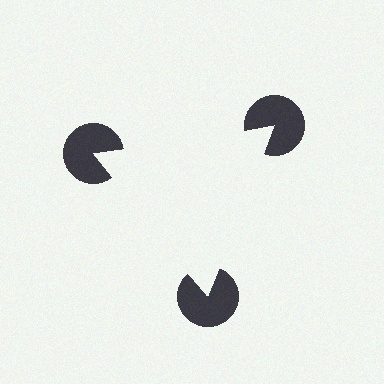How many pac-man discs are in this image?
There are 3 — one at each vertex of the illusory triangle.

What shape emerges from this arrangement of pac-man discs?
An illusory triangle — its edges are inferred from the aligned wedge cuts in the pac-man discs, not physically drawn.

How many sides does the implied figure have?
3 sides.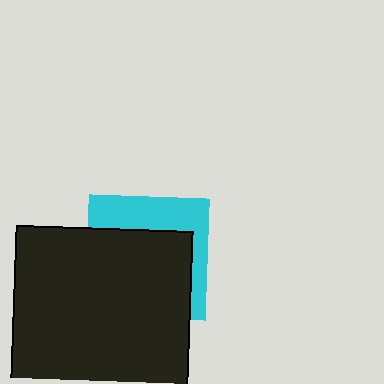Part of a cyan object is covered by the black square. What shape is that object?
It is a square.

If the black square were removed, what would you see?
You would see the complete cyan square.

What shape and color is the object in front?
The object in front is a black square.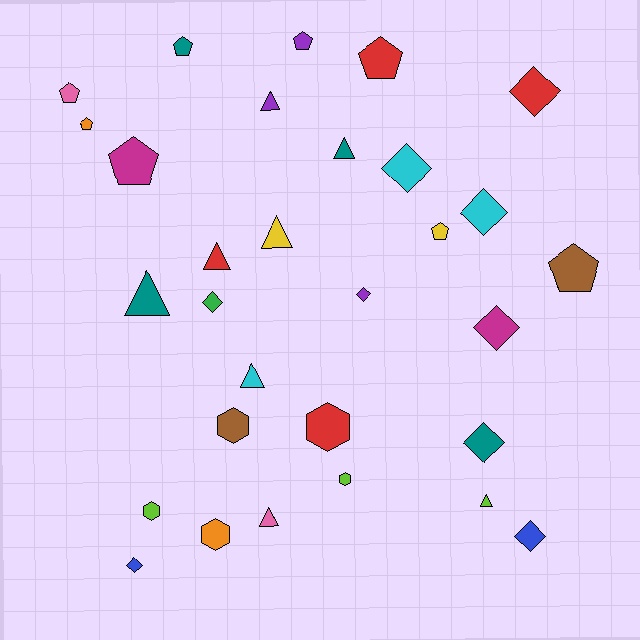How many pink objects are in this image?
There are 2 pink objects.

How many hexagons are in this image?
There are 5 hexagons.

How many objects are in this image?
There are 30 objects.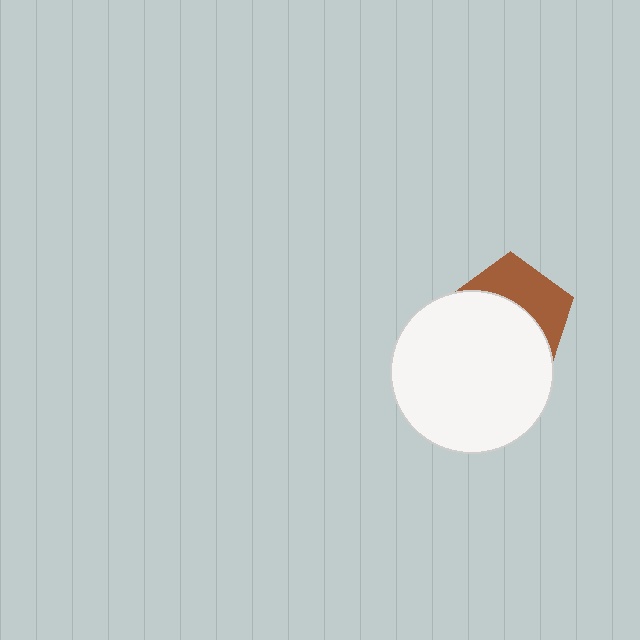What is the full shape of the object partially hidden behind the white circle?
The partially hidden object is a brown pentagon.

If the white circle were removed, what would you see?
You would see the complete brown pentagon.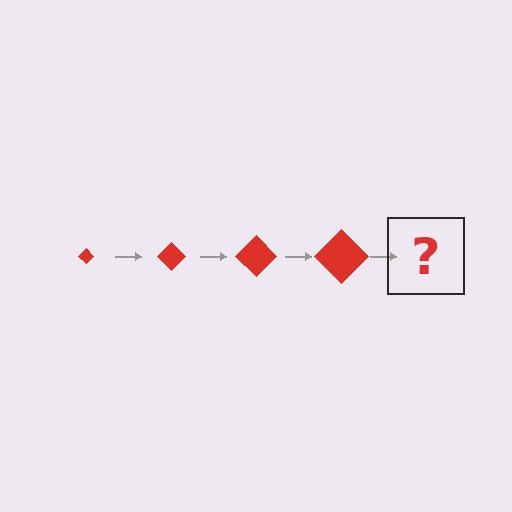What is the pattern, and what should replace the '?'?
The pattern is that the diamond gets progressively larger each step. The '?' should be a red diamond, larger than the previous one.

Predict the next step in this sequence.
The next step is a red diamond, larger than the previous one.